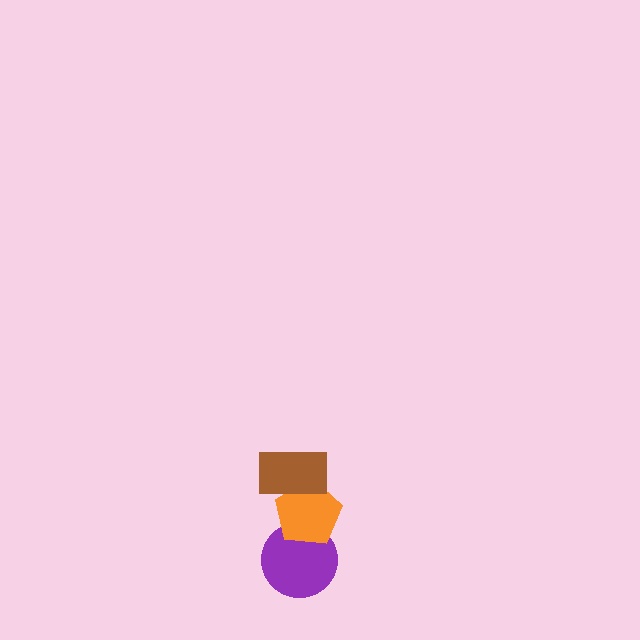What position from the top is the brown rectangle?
The brown rectangle is 1st from the top.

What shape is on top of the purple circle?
The orange pentagon is on top of the purple circle.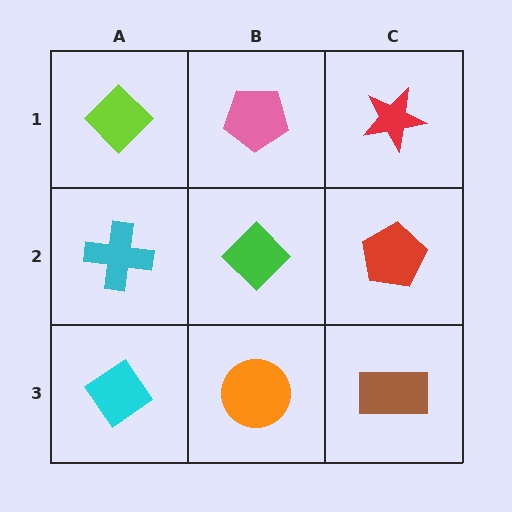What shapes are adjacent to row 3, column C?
A red pentagon (row 2, column C), an orange circle (row 3, column B).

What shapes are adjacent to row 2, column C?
A red star (row 1, column C), a brown rectangle (row 3, column C), a green diamond (row 2, column B).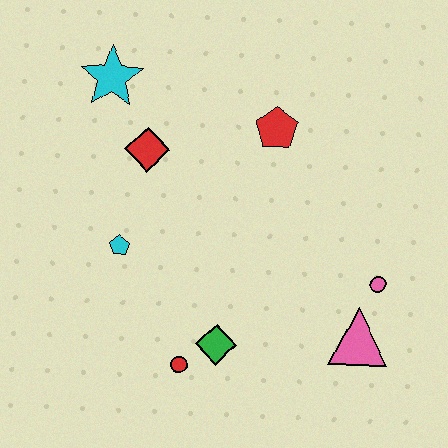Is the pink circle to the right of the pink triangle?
Yes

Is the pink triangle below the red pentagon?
Yes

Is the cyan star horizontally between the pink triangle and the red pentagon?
No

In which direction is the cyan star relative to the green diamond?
The cyan star is above the green diamond.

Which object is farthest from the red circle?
The cyan star is farthest from the red circle.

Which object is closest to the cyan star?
The red diamond is closest to the cyan star.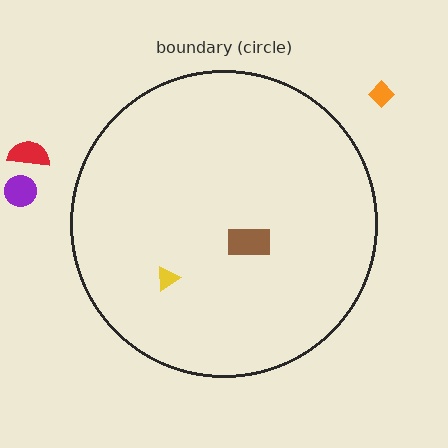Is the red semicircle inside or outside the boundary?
Outside.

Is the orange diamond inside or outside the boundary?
Outside.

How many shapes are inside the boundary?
2 inside, 3 outside.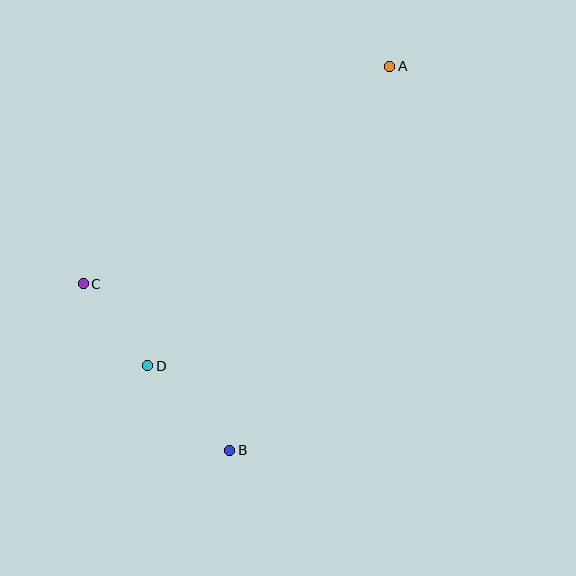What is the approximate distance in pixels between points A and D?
The distance between A and D is approximately 385 pixels.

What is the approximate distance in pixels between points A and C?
The distance between A and C is approximately 376 pixels.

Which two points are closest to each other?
Points C and D are closest to each other.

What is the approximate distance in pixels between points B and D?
The distance between B and D is approximately 118 pixels.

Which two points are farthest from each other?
Points A and B are farthest from each other.